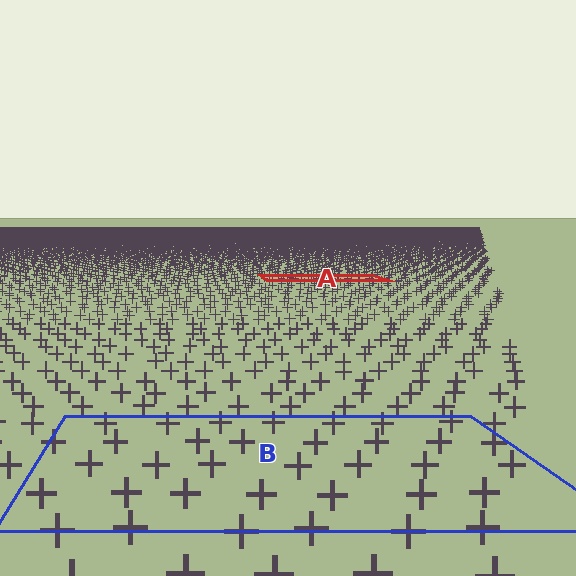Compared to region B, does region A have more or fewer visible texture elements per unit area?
Region A has more texture elements per unit area — they are packed more densely because it is farther away.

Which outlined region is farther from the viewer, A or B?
Region A is farther from the viewer — the texture elements inside it appear smaller and more densely packed.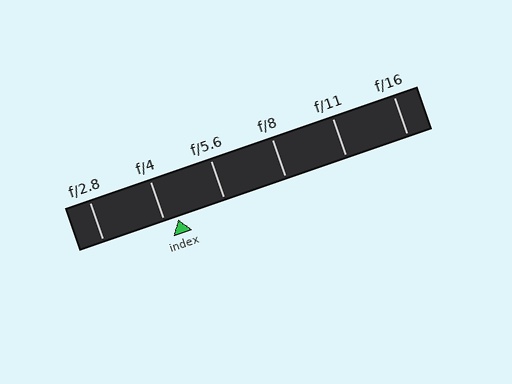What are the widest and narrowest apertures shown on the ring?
The widest aperture shown is f/2.8 and the narrowest is f/16.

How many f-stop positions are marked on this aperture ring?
There are 6 f-stop positions marked.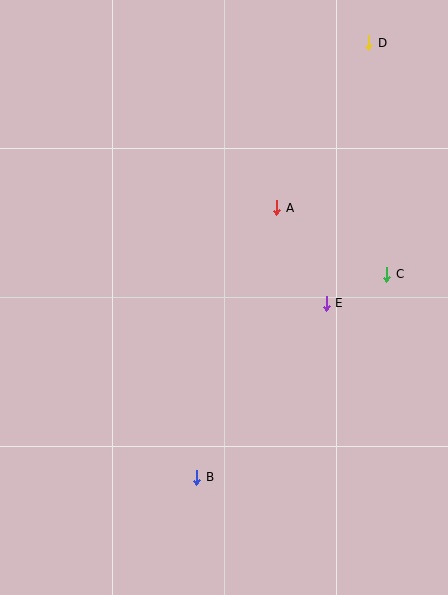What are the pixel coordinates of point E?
Point E is at (326, 303).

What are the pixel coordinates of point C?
Point C is at (387, 274).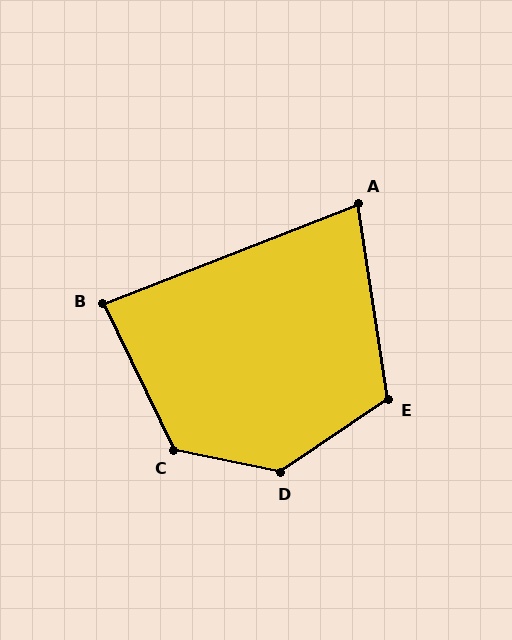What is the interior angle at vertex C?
Approximately 127 degrees (obtuse).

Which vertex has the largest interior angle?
D, at approximately 134 degrees.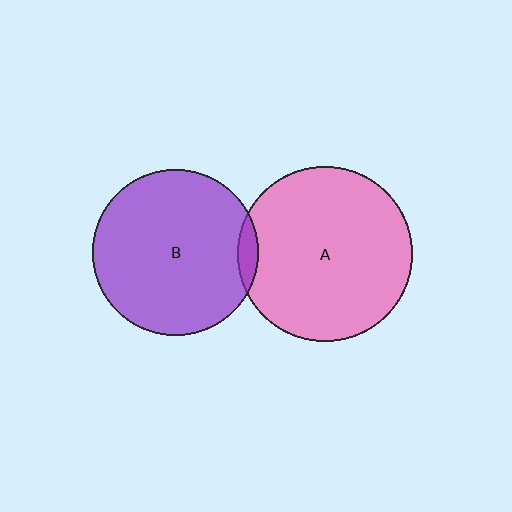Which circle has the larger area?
Circle A (pink).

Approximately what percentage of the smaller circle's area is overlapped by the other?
Approximately 5%.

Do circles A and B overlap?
Yes.